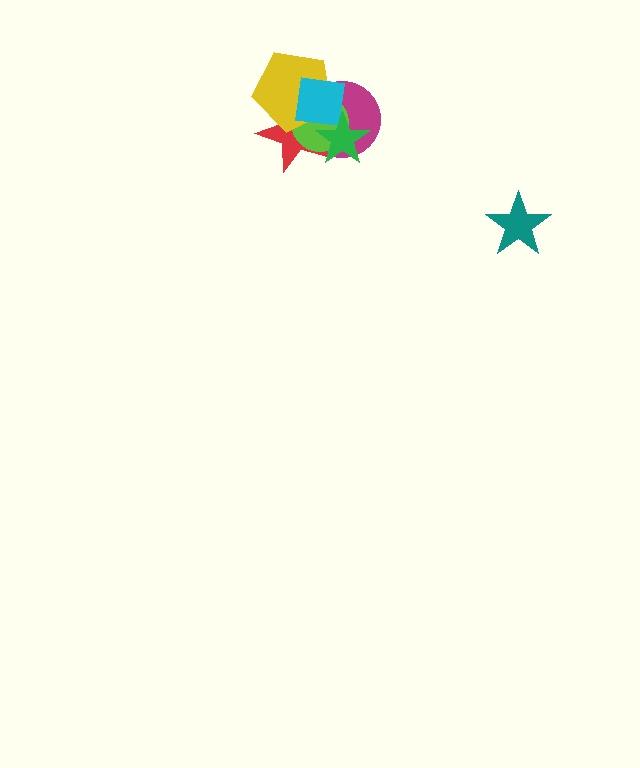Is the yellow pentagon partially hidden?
Yes, it is partially covered by another shape.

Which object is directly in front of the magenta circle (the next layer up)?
The red star is directly in front of the magenta circle.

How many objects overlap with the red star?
5 objects overlap with the red star.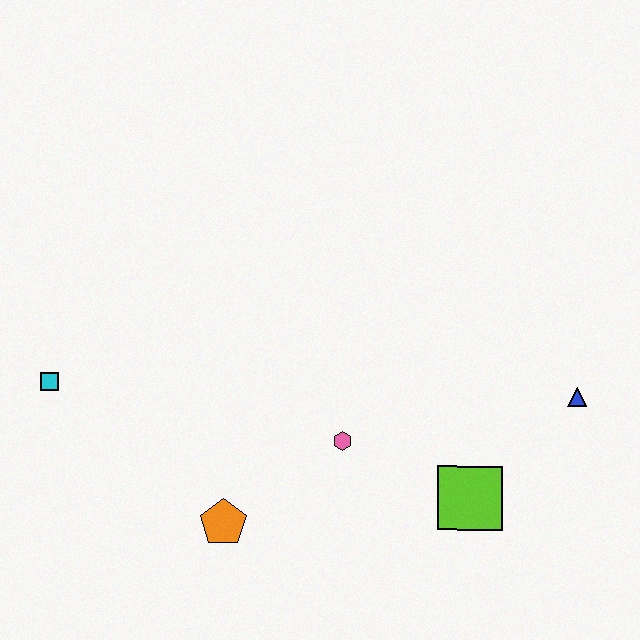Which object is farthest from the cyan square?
The blue triangle is farthest from the cyan square.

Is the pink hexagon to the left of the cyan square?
No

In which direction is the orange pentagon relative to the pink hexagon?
The orange pentagon is to the left of the pink hexagon.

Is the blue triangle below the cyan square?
Yes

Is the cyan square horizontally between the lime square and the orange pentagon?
No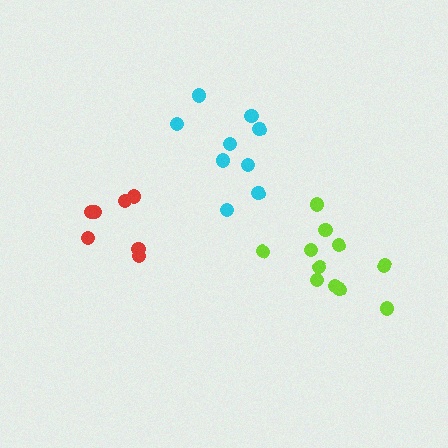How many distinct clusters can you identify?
There are 3 distinct clusters.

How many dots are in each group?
Group 1: 11 dots, Group 2: 9 dots, Group 3: 7 dots (27 total).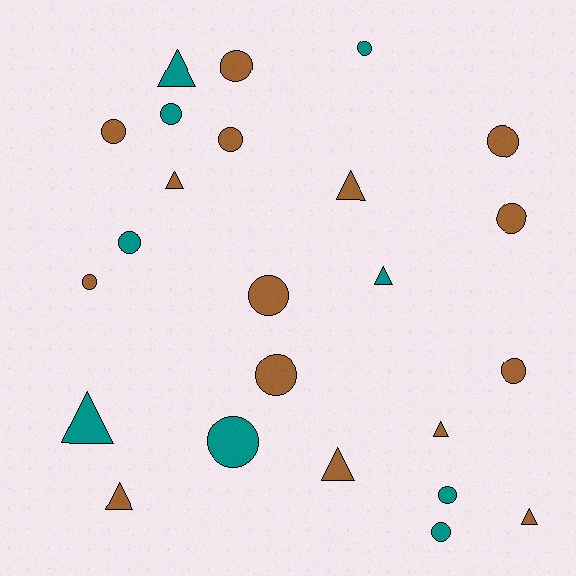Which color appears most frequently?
Brown, with 15 objects.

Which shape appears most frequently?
Circle, with 15 objects.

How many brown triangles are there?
There are 6 brown triangles.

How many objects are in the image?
There are 24 objects.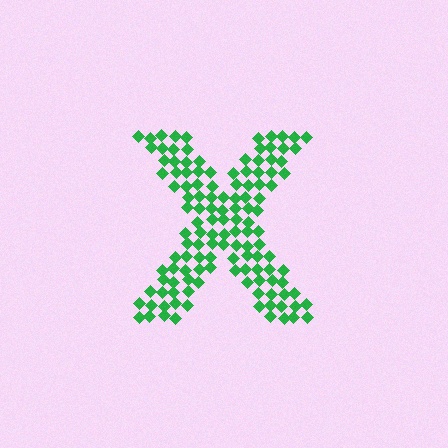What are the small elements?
The small elements are diamonds.